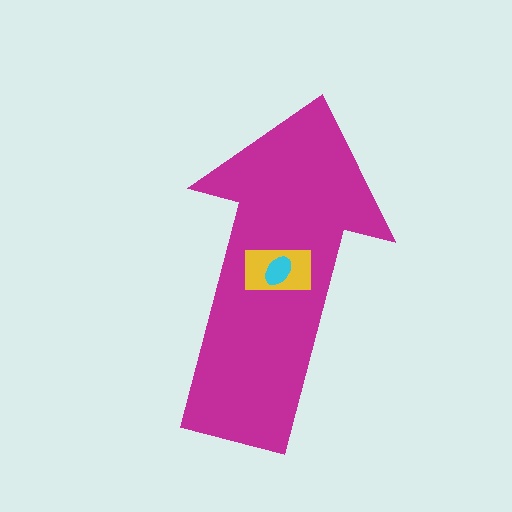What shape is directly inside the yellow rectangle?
The cyan ellipse.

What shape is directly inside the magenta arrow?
The yellow rectangle.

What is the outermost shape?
The magenta arrow.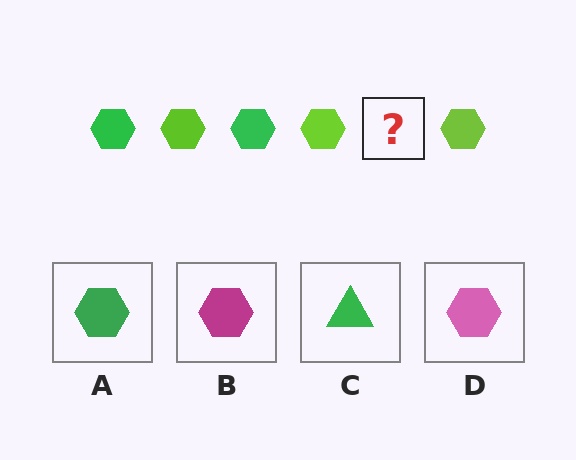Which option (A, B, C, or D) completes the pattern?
A.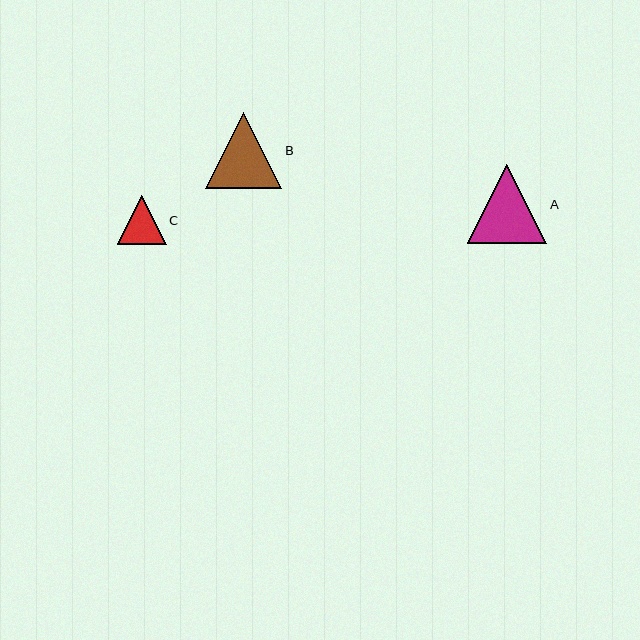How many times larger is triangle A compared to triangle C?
Triangle A is approximately 1.6 times the size of triangle C.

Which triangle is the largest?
Triangle A is the largest with a size of approximately 79 pixels.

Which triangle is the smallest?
Triangle C is the smallest with a size of approximately 49 pixels.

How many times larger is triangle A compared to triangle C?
Triangle A is approximately 1.6 times the size of triangle C.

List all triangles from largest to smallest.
From largest to smallest: A, B, C.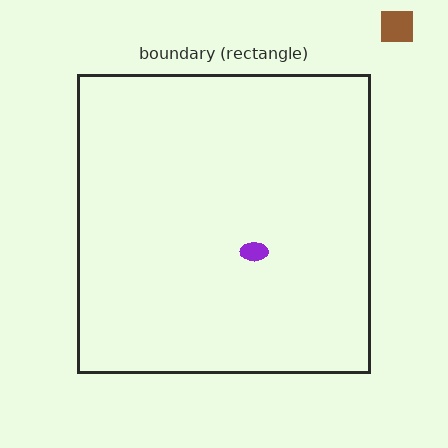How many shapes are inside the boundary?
1 inside, 1 outside.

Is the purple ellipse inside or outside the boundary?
Inside.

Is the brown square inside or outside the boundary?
Outside.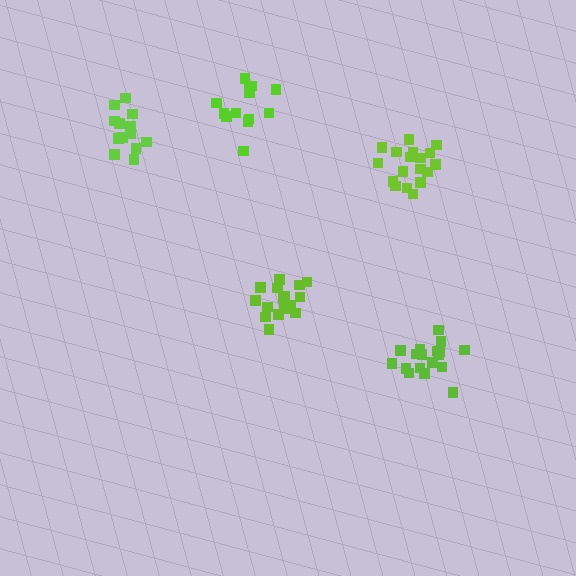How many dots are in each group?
Group 1: 13 dots, Group 2: 17 dots, Group 3: 18 dots, Group 4: 18 dots, Group 5: 13 dots (79 total).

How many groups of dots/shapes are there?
There are 5 groups.